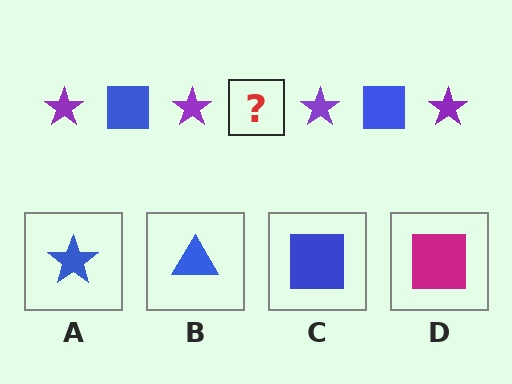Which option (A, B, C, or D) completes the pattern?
C.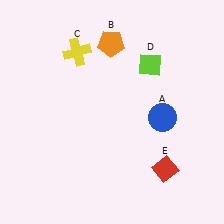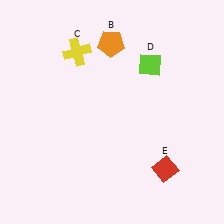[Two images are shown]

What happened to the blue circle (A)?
The blue circle (A) was removed in Image 2. It was in the bottom-right area of Image 1.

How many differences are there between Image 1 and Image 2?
There is 1 difference between the two images.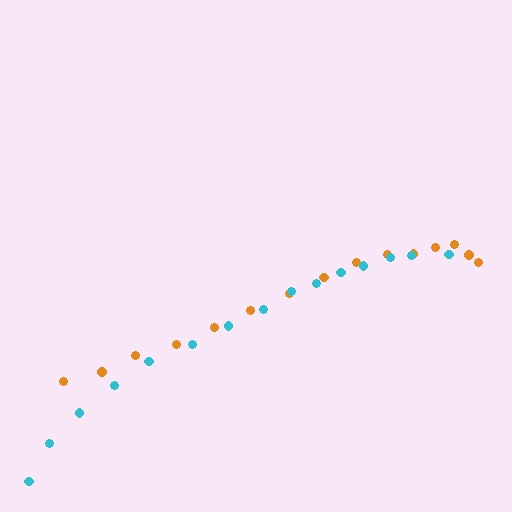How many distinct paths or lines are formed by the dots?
There are 2 distinct paths.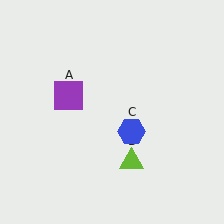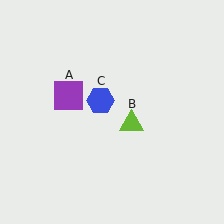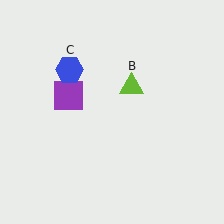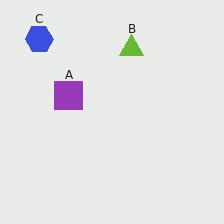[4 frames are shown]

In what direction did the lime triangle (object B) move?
The lime triangle (object B) moved up.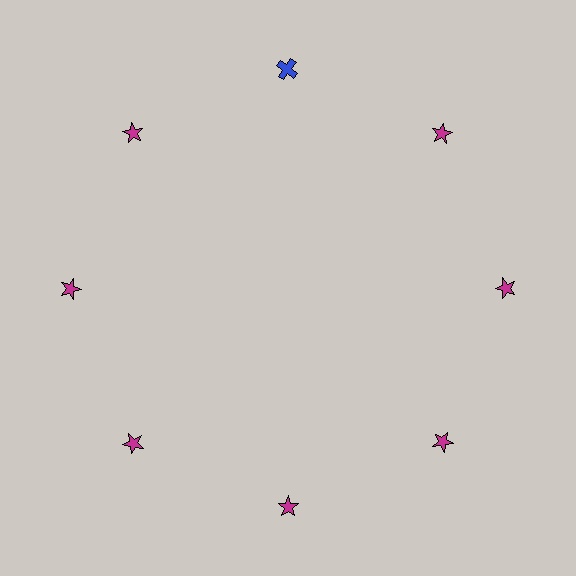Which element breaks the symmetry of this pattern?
The blue cross at roughly the 12 o'clock position breaks the symmetry. All other shapes are magenta stars.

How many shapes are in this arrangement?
There are 8 shapes arranged in a ring pattern.